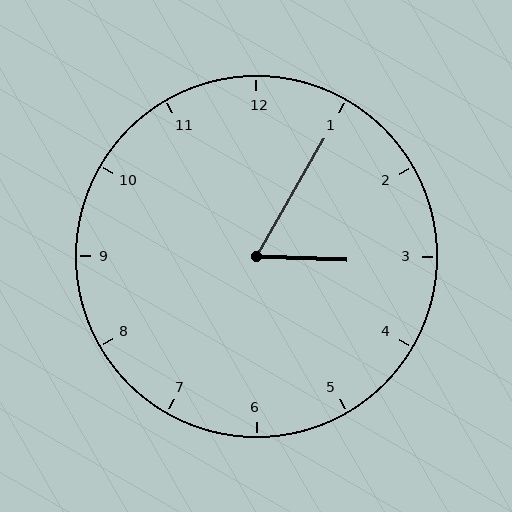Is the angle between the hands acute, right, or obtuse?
It is acute.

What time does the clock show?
3:05.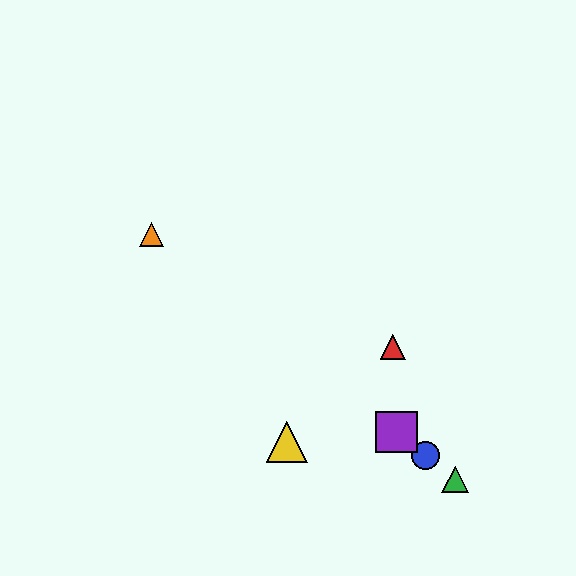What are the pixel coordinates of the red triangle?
The red triangle is at (393, 347).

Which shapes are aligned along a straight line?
The blue circle, the green triangle, the purple square, the orange triangle are aligned along a straight line.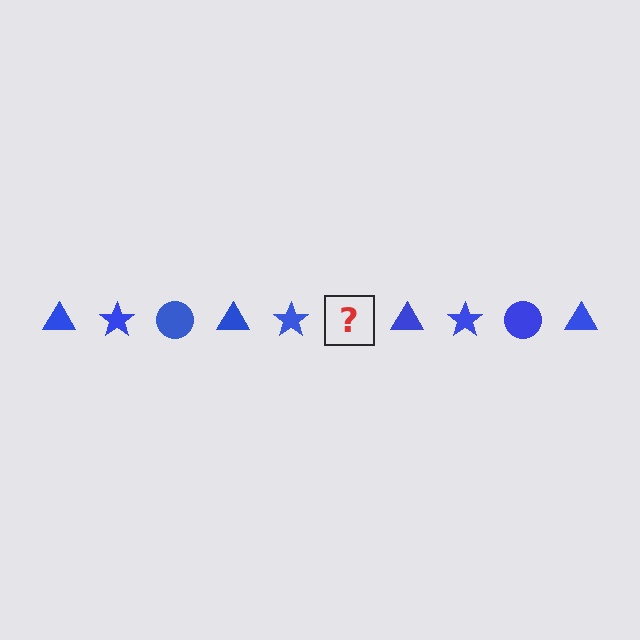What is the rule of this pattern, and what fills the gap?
The rule is that the pattern cycles through triangle, star, circle shapes in blue. The gap should be filled with a blue circle.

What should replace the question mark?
The question mark should be replaced with a blue circle.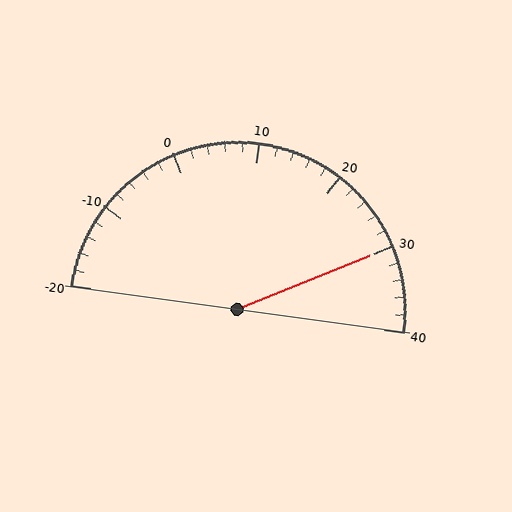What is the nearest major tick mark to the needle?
The nearest major tick mark is 30.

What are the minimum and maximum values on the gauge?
The gauge ranges from -20 to 40.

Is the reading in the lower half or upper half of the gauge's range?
The reading is in the upper half of the range (-20 to 40).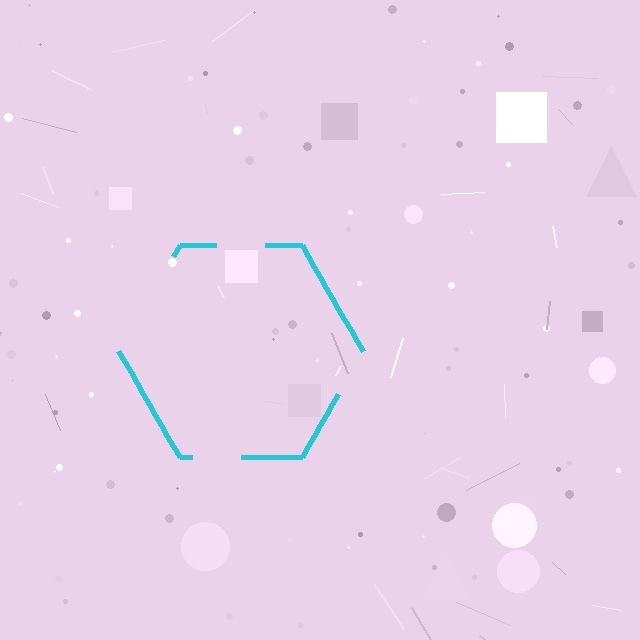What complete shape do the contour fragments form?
The contour fragments form a hexagon.